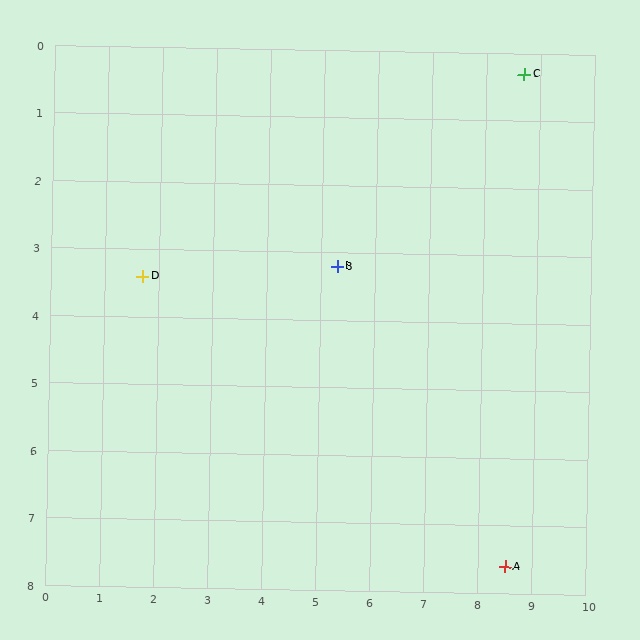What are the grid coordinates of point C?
Point C is at approximately (8.7, 0.3).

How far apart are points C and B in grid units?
Points C and B are about 4.5 grid units apart.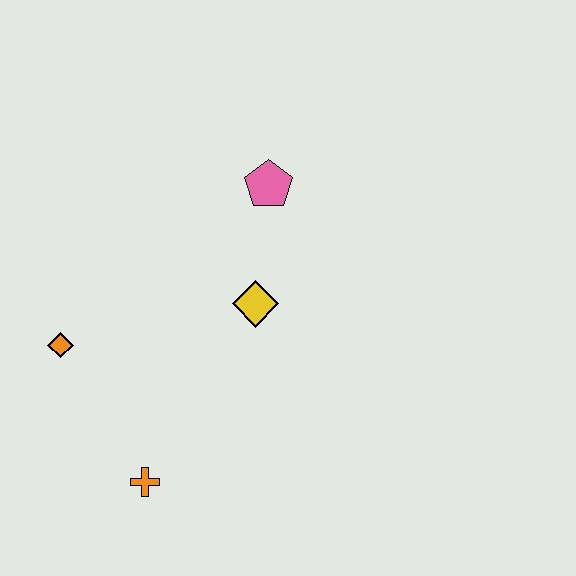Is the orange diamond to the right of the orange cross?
No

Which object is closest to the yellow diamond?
The pink pentagon is closest to the yellow diamond.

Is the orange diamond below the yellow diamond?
Yes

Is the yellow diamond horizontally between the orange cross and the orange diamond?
No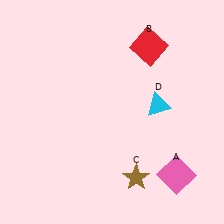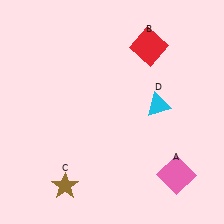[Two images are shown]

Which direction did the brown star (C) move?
The brown star (C) moved left.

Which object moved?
The brown star (C) moved left.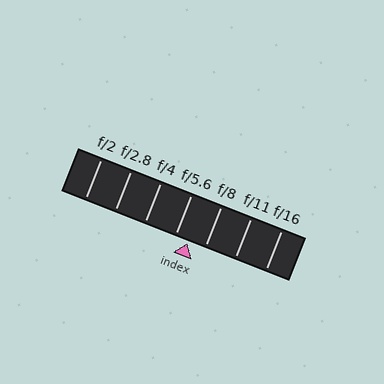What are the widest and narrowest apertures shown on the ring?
The widest aperture shown is f/2 and the narrowest is f/16.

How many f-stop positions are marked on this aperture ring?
There are 7 f-stop positions marked.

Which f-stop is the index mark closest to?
The index mark is closest to f/5.6.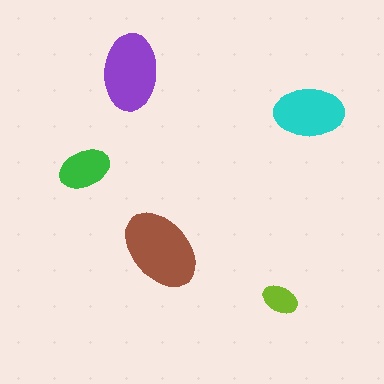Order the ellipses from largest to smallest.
the brown one, the purple one, the cyan one, the green one, the lime one.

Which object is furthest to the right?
The cyan ellipse is rightmost.